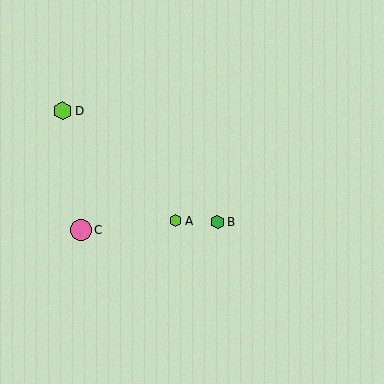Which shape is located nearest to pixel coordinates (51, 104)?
The lime hexagon (labeled D) at (63, 111) is nearest to that location.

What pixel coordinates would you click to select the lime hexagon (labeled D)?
Click at (63, 111) to select the lime hexagon D.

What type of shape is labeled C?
Shape C is a pink circle.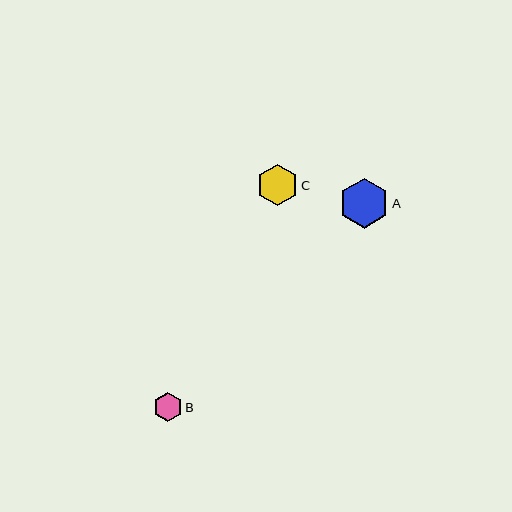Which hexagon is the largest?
Hexagon A is the largest with a size of approximately 50 pixels.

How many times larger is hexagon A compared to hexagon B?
Hexagon A is approximately 1.7 times the size of hexagon B.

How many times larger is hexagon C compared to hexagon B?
Hexagon C is approximately 1.4 times the size of hexagon B.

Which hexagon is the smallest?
Hexagon B is the smallest with a size of approximately 29 pixels.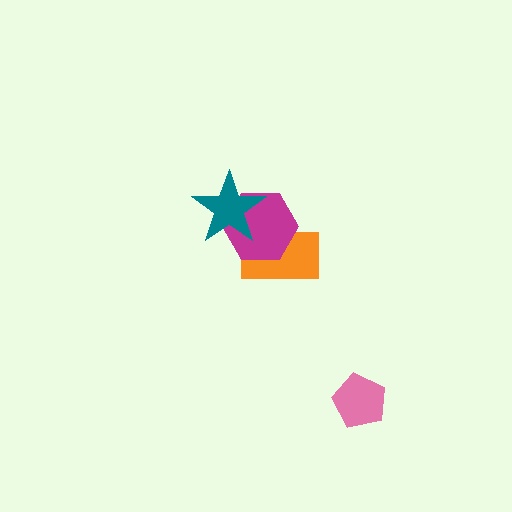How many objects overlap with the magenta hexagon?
2 objects overlap with the magenta hexagon.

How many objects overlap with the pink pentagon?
0 objects overlap with the pink pentagon.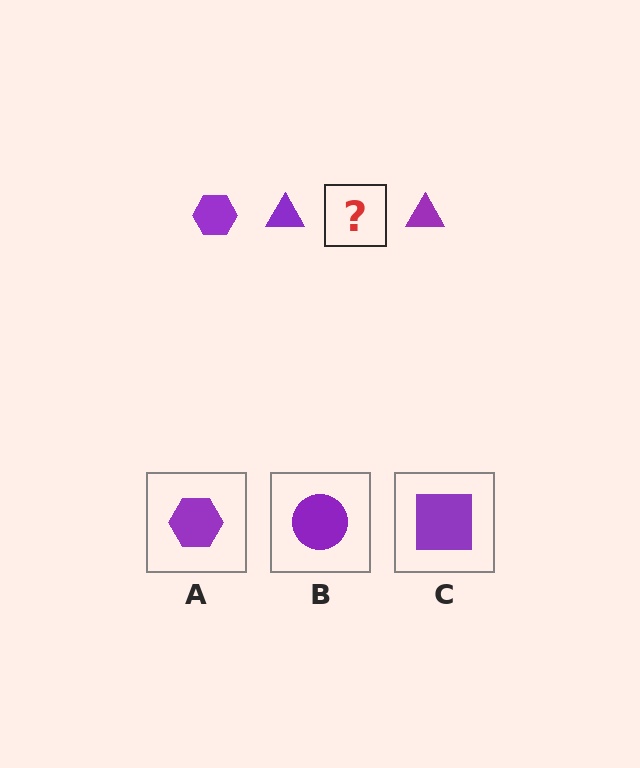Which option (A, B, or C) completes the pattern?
A.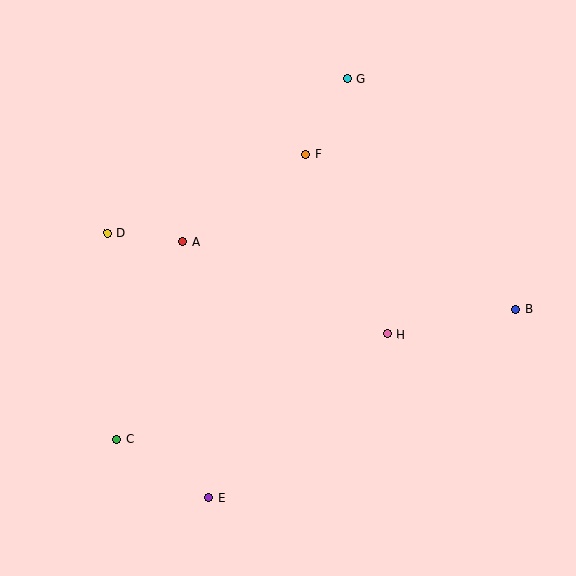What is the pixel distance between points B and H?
The distance between B and H is 131 pixels.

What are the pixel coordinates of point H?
Point H is at (387, 334).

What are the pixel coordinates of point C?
Point C is at (117, 439).